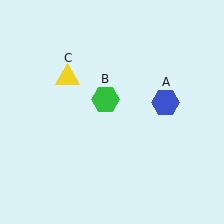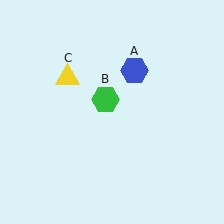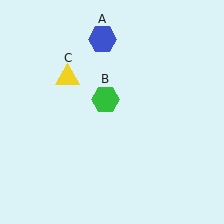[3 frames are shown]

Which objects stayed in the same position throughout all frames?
Green hexagon (object B) and yellow triangle (object C) remained stationary.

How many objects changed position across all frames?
1 object changed position: blue hexagon (object A).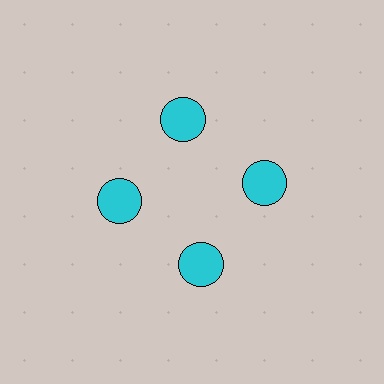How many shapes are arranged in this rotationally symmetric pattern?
There are 4 shapes, arranged in 4 groups of 1.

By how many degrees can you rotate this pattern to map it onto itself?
The pattern maps onto itself every 90 degrees of rotation.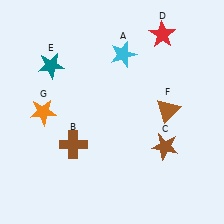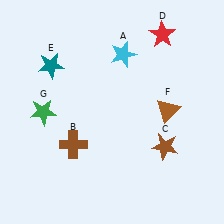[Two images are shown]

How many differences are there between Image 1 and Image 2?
There is 1 difference between the two images.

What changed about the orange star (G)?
In Image 1, G is orange. In Image 2, it changed to green.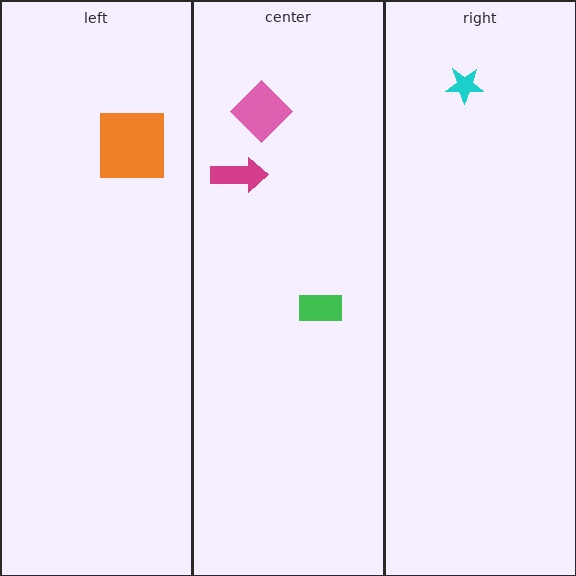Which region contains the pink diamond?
The center region.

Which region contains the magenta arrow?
The center region.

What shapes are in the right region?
The cyan star.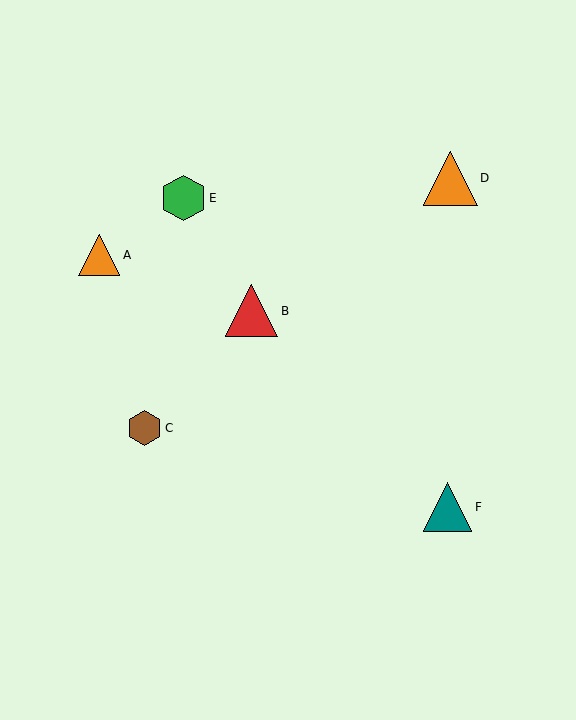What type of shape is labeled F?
Shape F is a teal triangle.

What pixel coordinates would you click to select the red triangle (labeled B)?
Click at (252, 311) to select the red triangle B.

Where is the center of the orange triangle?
The center of the orange triangle is at (451, 178).